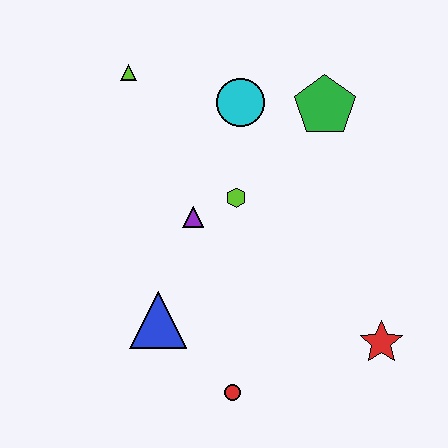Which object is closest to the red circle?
The blue triangle is closest to the red circle.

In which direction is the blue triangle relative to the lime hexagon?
The blue triangle is below the lime hexagon.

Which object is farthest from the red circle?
The lime triangle is farthest from the red circle.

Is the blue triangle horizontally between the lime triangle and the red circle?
Yes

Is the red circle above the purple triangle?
No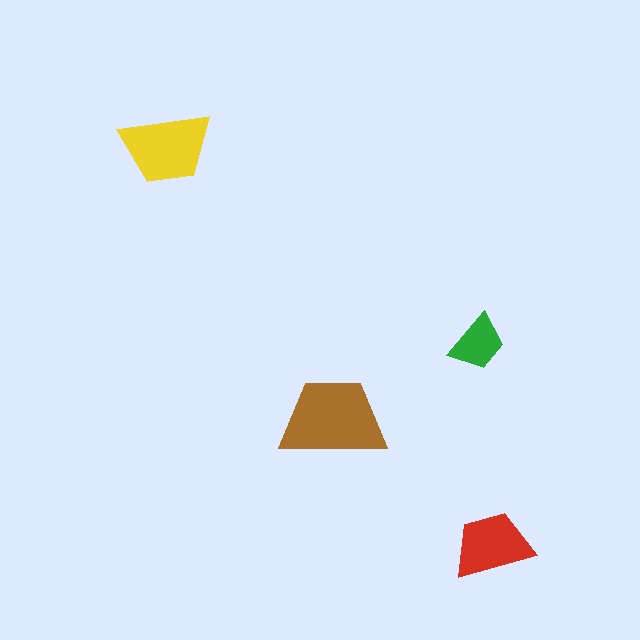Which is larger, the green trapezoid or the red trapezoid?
The red one.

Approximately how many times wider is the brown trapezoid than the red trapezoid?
About 1.5 times wider.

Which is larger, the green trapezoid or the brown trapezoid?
The brown one.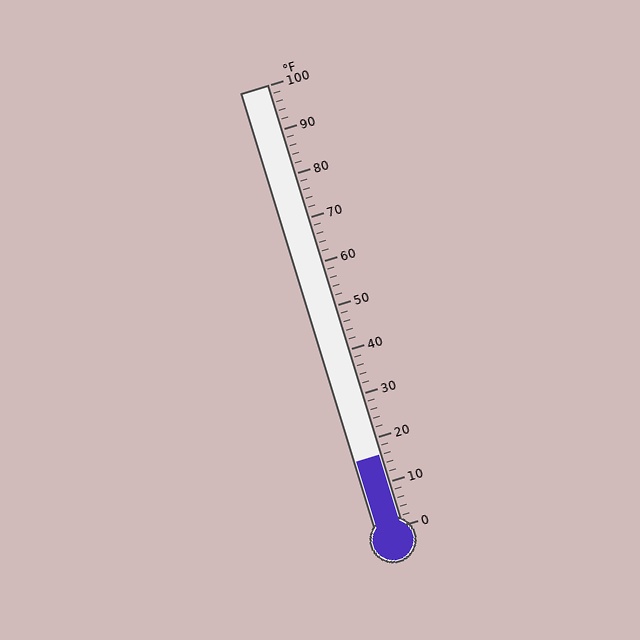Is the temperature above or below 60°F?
The temperature is below 60°F.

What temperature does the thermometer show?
The thermometer shows approximately 16°F.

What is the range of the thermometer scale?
The thermometer scale ranges from 0°F to 100°F.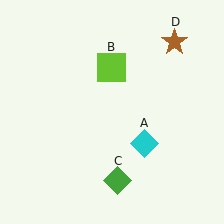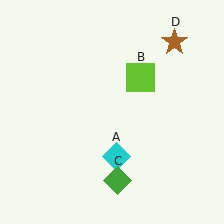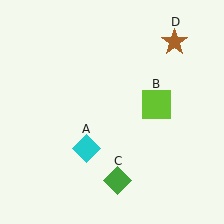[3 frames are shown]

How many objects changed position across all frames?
2 objects changed position: cyan diamond (object A), lime square (object B).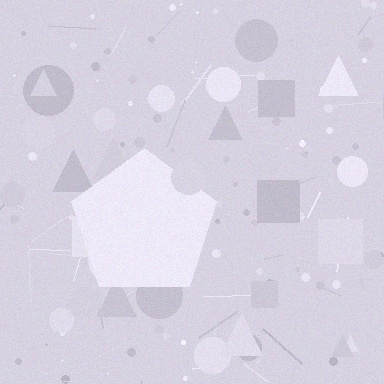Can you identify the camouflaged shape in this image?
The camouflaged shape is a pentagon.